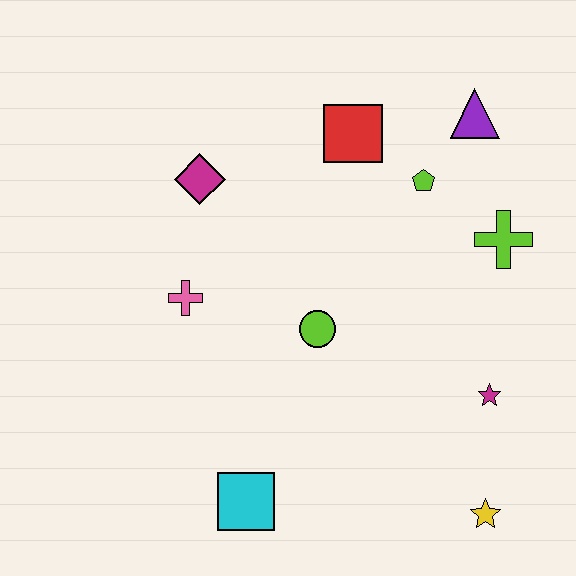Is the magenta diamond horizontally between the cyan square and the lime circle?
No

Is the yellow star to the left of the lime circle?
No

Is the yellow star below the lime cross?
Yes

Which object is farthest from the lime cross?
The cyan square is farthest from the lime cross.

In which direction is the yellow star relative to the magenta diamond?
The yellow star is below the magenta diamond.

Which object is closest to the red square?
The lime pentagon is closest to the red square.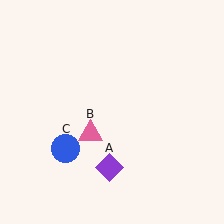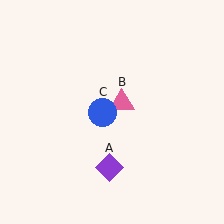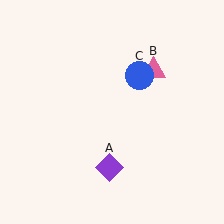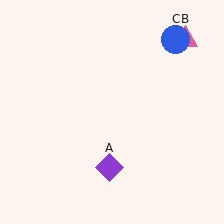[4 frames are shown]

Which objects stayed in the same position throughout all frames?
Purple diamond (object A) remained stationary.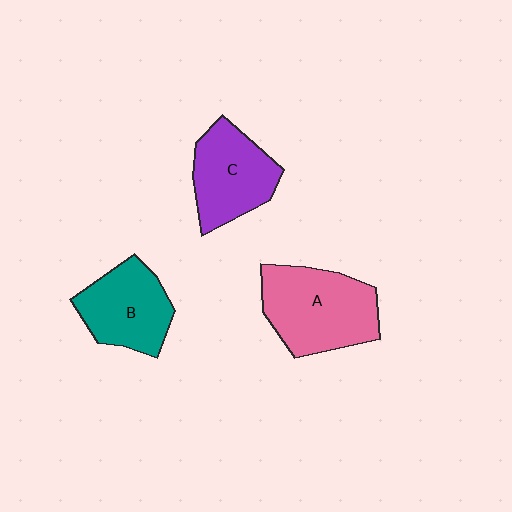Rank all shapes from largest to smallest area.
From largest to smallest: A (pink), C (purple), B (teal).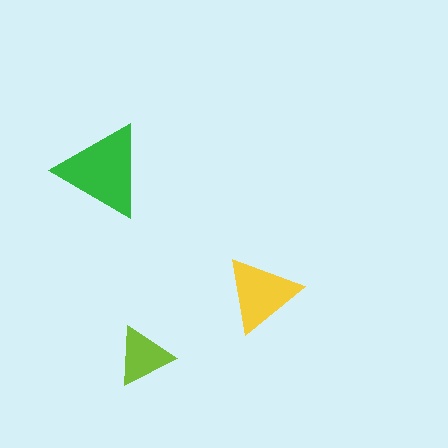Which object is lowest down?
The lime triangle is bottommost.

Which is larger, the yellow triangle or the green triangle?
The green one.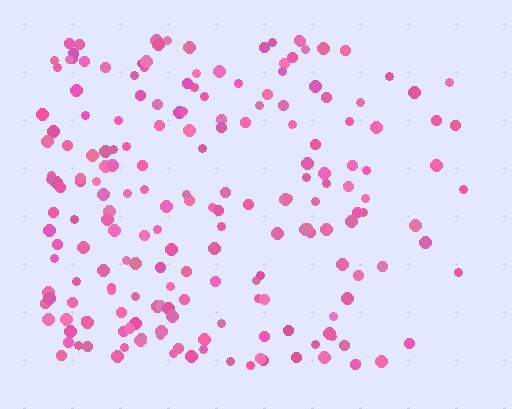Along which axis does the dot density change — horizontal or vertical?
Horizontal.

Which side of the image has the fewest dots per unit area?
The right.